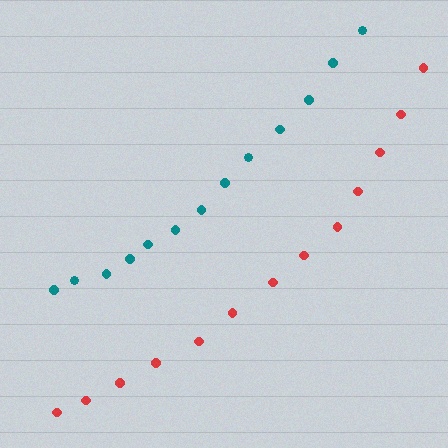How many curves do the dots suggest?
There are 2 distinct paths.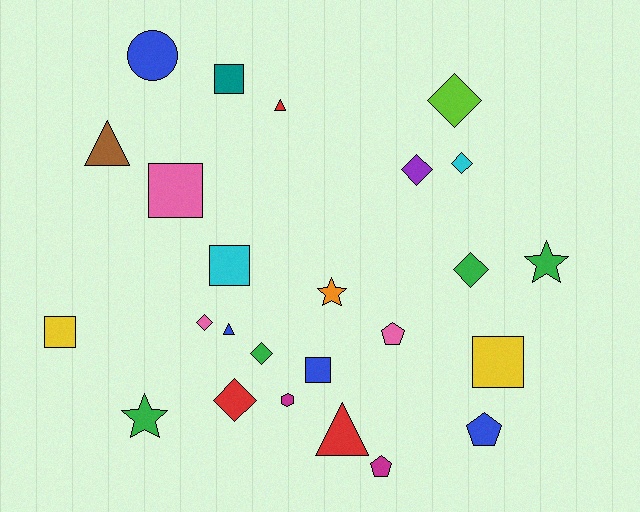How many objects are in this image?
There are 25 objects.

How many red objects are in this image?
There are 3 red objects.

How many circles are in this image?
There is 1 circle.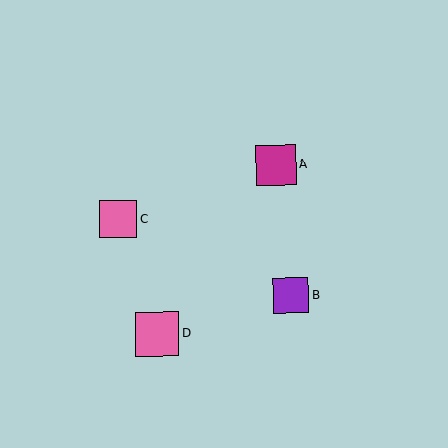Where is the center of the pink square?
The center of the pink square is at (157, 334).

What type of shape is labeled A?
Shape A is a magenta square.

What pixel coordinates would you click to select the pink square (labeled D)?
Click at (157, 334) to select the pink square D.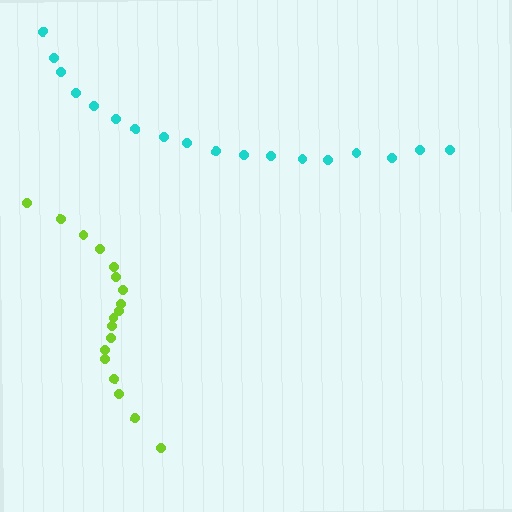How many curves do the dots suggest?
There are 2 distinct paths.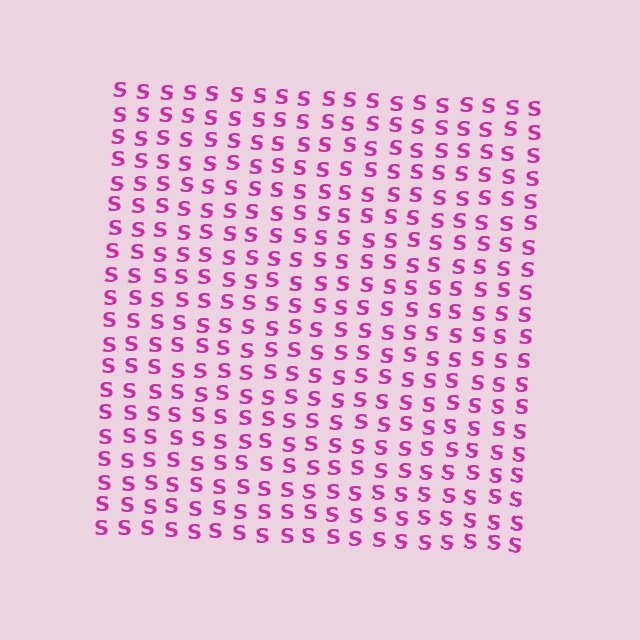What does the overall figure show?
The overall figure shows a square.